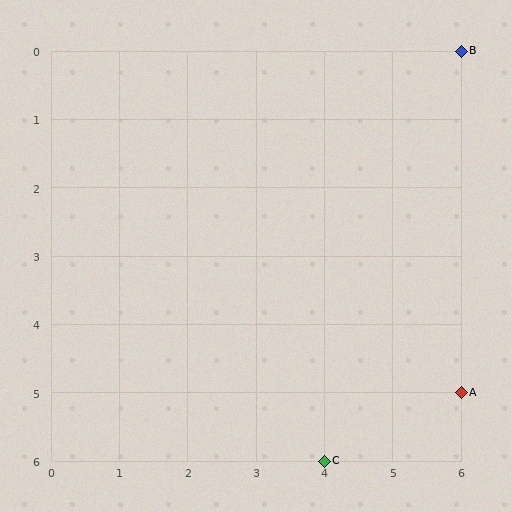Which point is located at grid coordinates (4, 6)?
Point C is at (4, 6).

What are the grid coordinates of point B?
Point B is at grid coordinates (6, 0).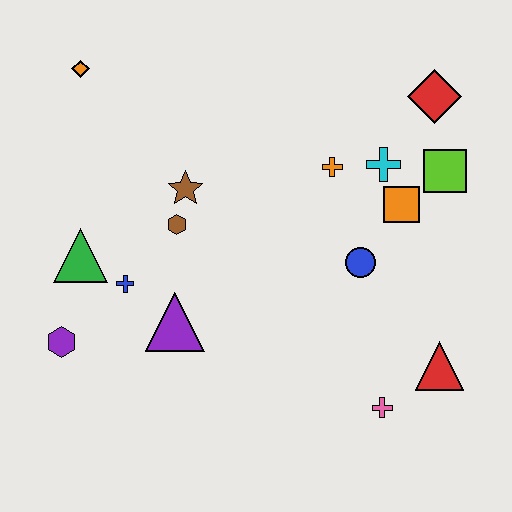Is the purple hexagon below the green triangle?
Yes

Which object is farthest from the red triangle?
The orange diamond is farthest from the red triangle.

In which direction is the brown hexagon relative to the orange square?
The brown hexagon is to the left of the orange square.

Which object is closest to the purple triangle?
The blue cross is closest to the purple triangle.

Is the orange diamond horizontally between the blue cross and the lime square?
No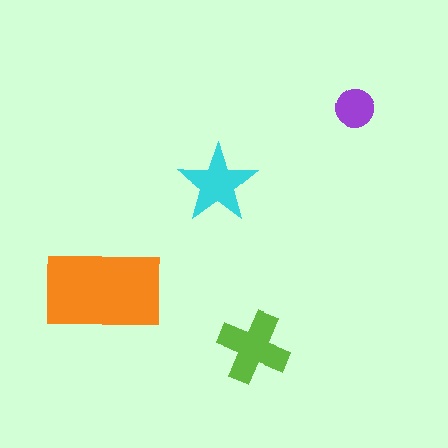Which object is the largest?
The orange rectangle.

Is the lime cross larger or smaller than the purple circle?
Larger.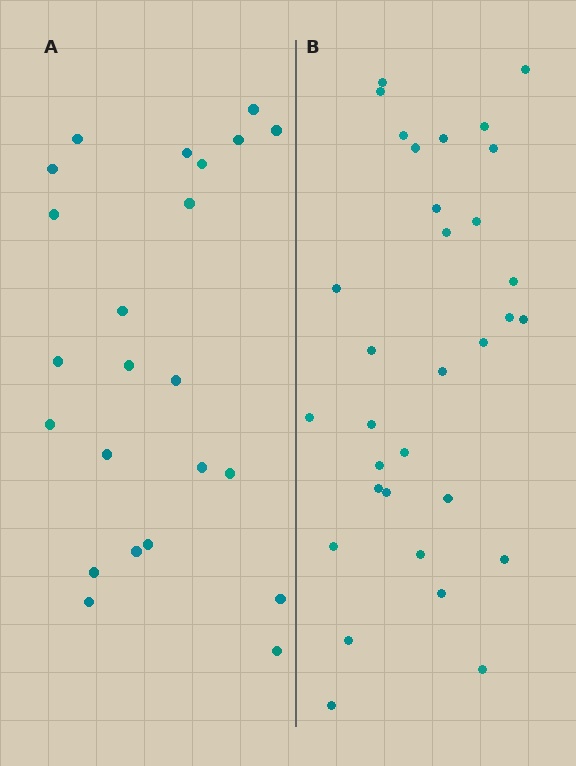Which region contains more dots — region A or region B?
Region B (the right region) has more dots.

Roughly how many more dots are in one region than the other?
Region B has roughly 8 or so more dots than region A.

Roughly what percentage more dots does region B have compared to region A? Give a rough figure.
About 40% more.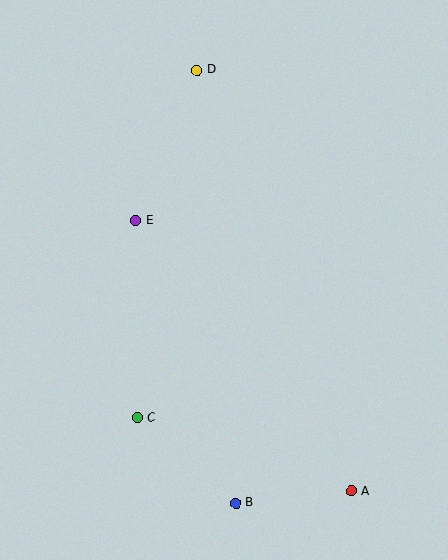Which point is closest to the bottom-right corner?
Point A is closest to the bottom-right corner.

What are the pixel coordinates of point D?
Point D is at (197, 70).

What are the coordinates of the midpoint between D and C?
The midpoint between D and C is at (167, 244).